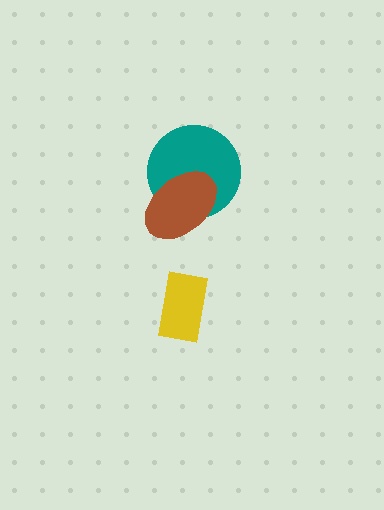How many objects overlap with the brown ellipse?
1 object overlaps with the brown ellipse.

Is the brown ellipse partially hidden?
No, no other shape covers it.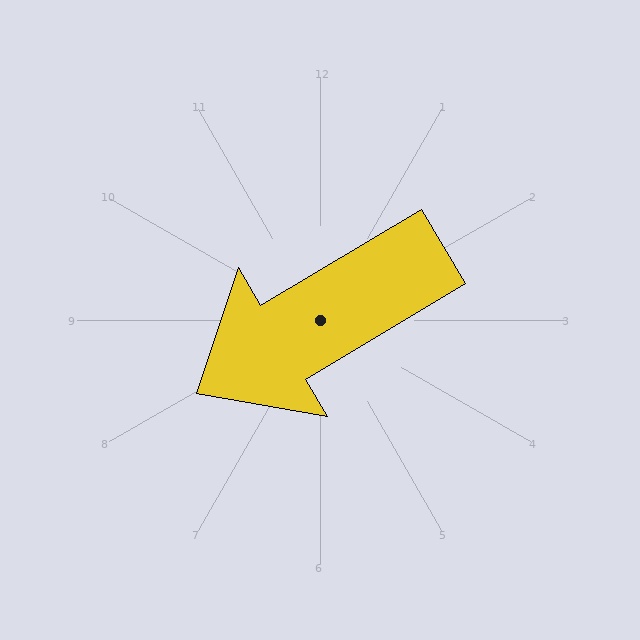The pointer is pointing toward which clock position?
Roughly 8 o'clock.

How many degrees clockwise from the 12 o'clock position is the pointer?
Approximately 239 degrees.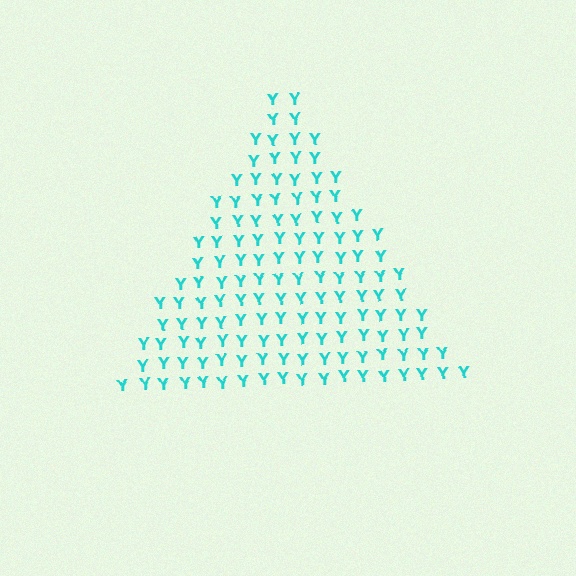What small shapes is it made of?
It is made of small letter Y's.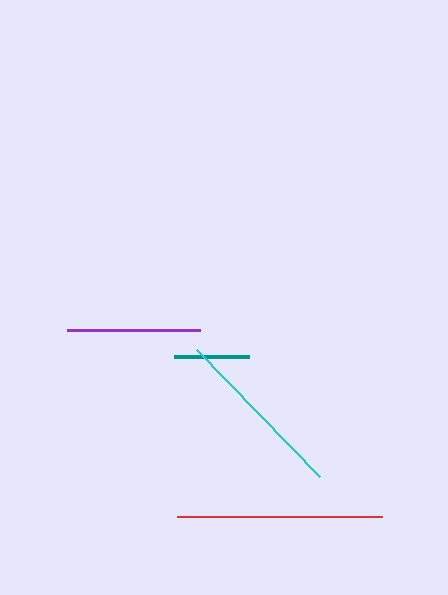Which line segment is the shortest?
The teal line is the shortest at approximately 74 pixels.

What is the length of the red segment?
The red segment is approximately 205 pixels long.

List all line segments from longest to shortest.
From longest to shortest: red, cyan, purple, teal.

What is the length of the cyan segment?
The cyan segment is approximately 177 pixels long.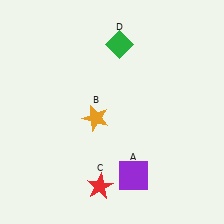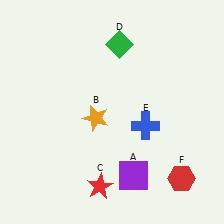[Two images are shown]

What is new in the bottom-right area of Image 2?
A blue cross (E) was added in the bottom-right area of Image 2.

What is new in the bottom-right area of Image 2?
A red hexagon (F) was added in the bottom-right area of Image 2.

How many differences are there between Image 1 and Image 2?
There are 2 differences between the two images.